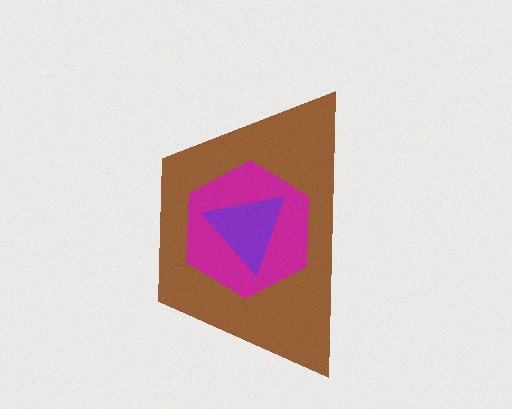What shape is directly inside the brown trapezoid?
The magenta hexagon.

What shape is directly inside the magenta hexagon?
The purple triangle.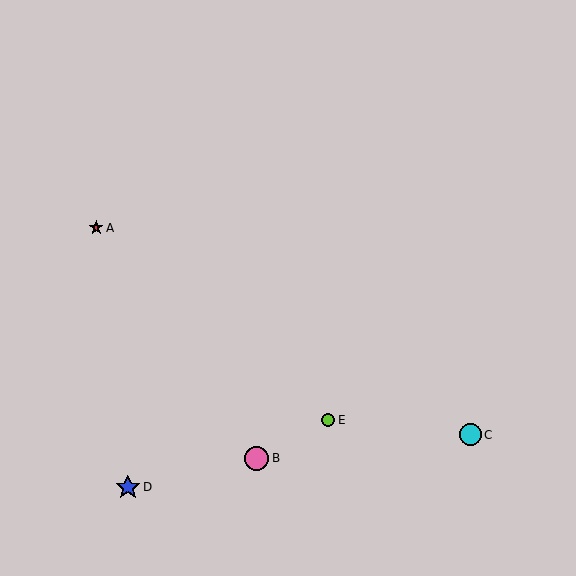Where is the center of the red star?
The center of the red star is at (96, 228).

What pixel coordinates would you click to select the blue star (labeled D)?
Click at (128, 487) to select the blue star D.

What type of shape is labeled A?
Shape A is a red star.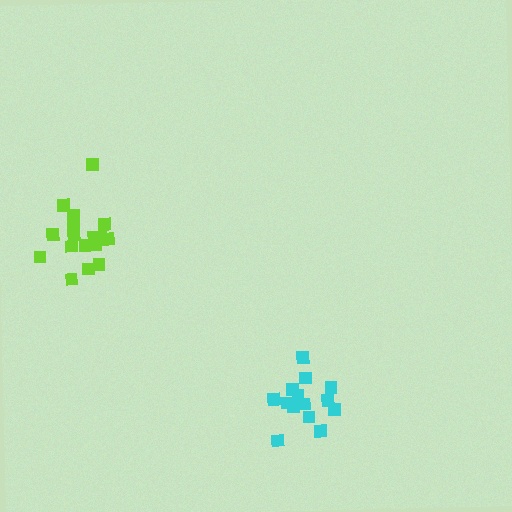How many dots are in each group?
Group 1: 17 dots, Group 2: 14 dots (31 total).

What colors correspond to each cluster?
The clusters are colored: lime, cyan.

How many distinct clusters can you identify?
There are 2 distinct clusters.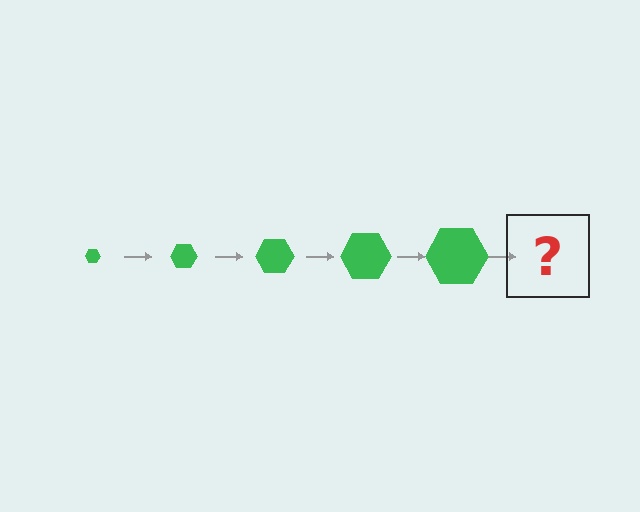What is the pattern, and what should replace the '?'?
The pattern is that the hexagon gets progressively larger each step. The '?' should be a green hexagon, larger than the previous one.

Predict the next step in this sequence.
The next step is a green hexagon, larger than the previous one.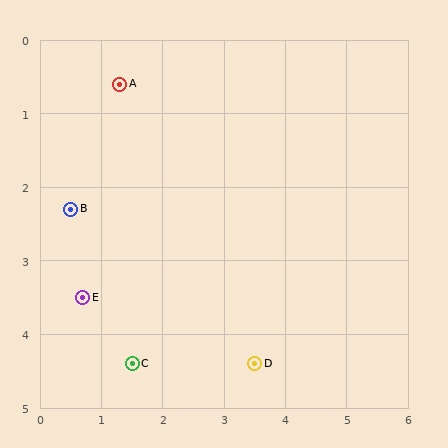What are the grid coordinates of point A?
Point A is at approximately (1.3, 0.6).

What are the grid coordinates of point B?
Point B is at approximately (0.5, 2.3).